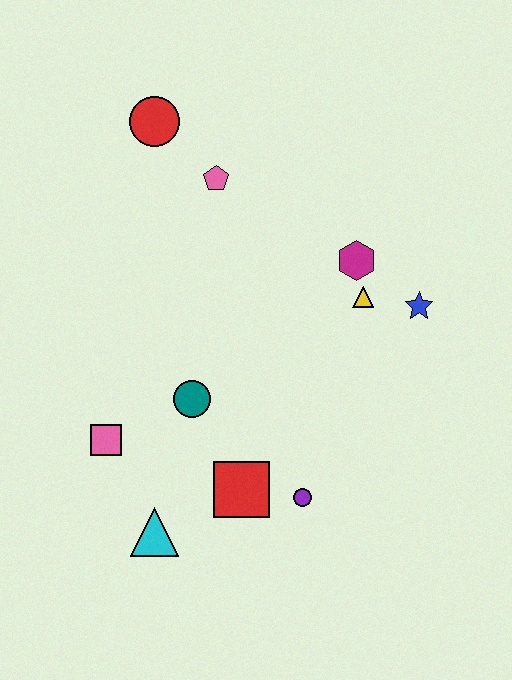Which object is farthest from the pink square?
The blue star is farthest from the pink square.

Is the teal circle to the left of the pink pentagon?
Yes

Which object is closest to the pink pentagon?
The red circle is closest to the pink pentagon.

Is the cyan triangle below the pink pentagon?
Yes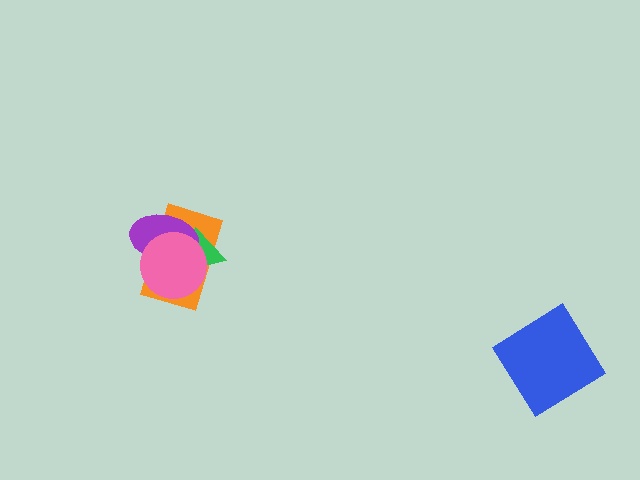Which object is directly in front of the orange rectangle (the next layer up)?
The green triangle is directly in front of the orange rectangle.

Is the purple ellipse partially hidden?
Yes, it is partially covered by another shape.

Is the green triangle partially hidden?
Yes, it is partially covered by another shape.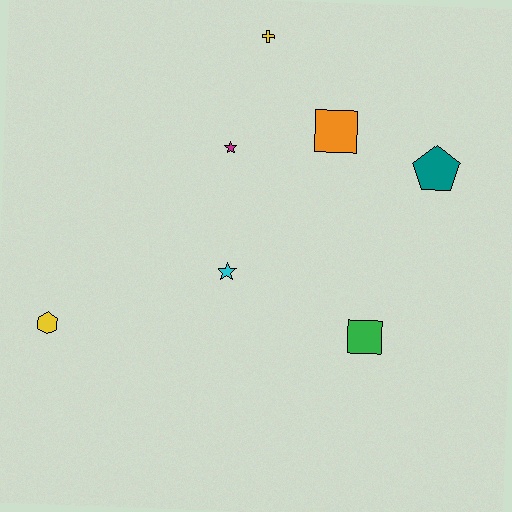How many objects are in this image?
There are 7 objects.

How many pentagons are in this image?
There is 1 pentagon.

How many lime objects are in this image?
There are no lime objects.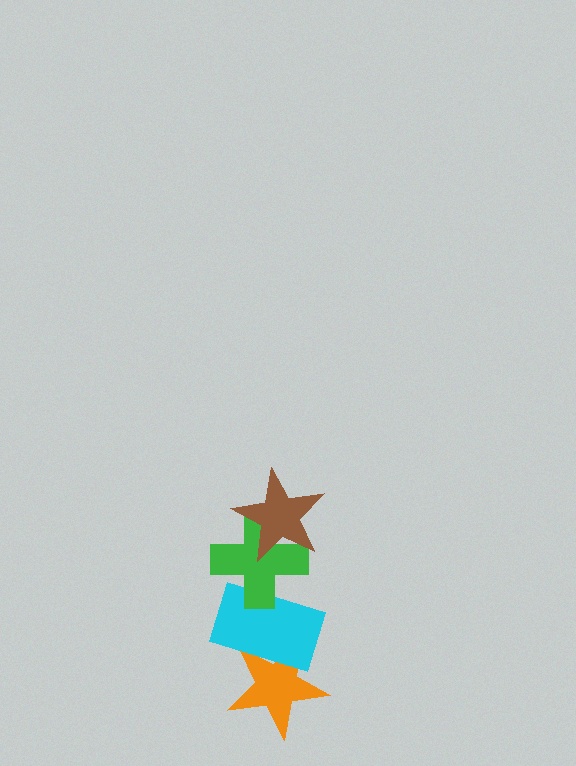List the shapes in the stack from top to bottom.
From top to bottom: the brown star, the green cross, the cyan rectangle, the orange star.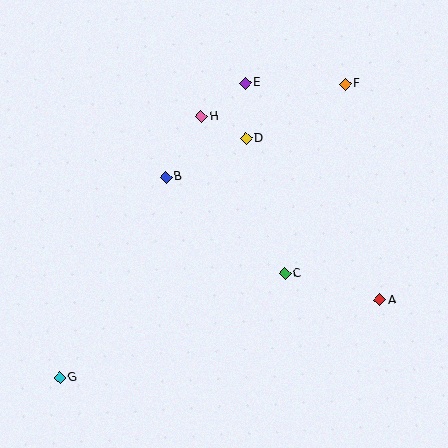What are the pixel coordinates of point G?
Point G is at (60, 378).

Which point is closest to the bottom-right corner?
Point A is closest to the bottom-right corner.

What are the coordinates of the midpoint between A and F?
The midpoint between A and F is at (362, 192).